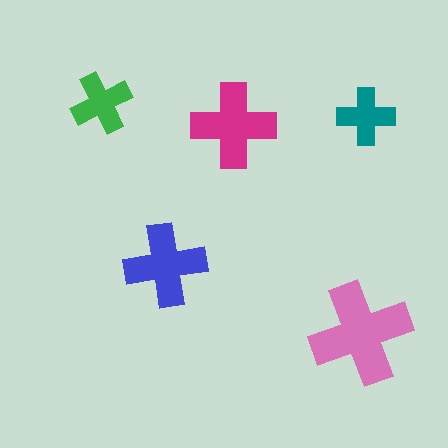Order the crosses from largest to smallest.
the pink one, the magenta one, the blue one, the green one, the teal one.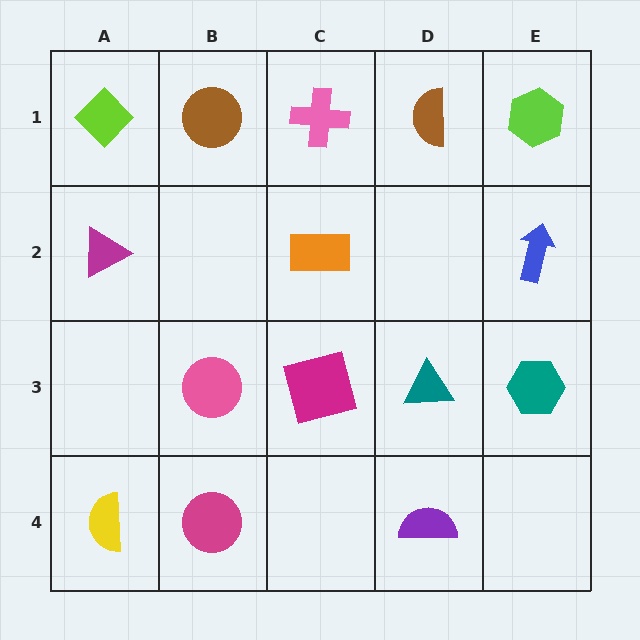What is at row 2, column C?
An orange rectangle.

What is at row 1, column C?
A pink cross.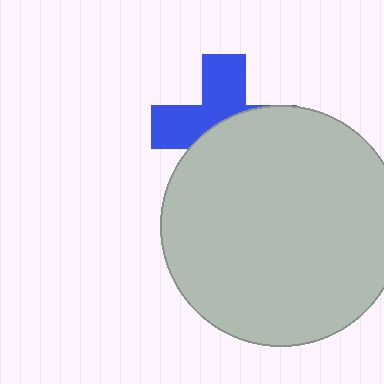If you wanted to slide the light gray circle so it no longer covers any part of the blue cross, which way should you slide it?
Slide it down — that is the most direct way to separate the two shapes.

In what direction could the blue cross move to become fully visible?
The blue cross could move up. That would shift it out from behind the light gray circle entirely.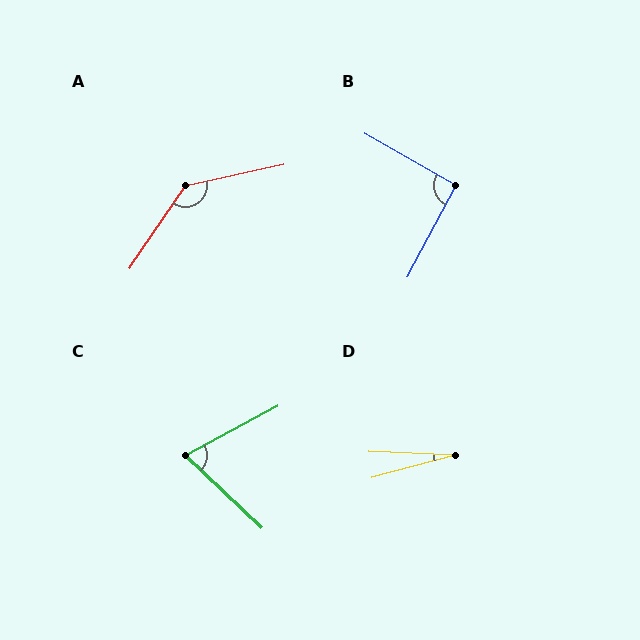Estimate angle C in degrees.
Approximately 72 degrees.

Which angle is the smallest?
D, at approximately 17 degrees.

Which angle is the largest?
A, at approximately 136 degrees.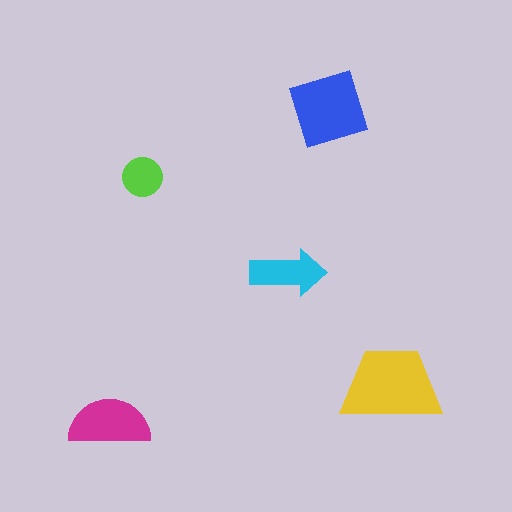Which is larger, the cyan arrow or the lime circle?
The cyan arrow.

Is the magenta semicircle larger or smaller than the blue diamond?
Smaller.